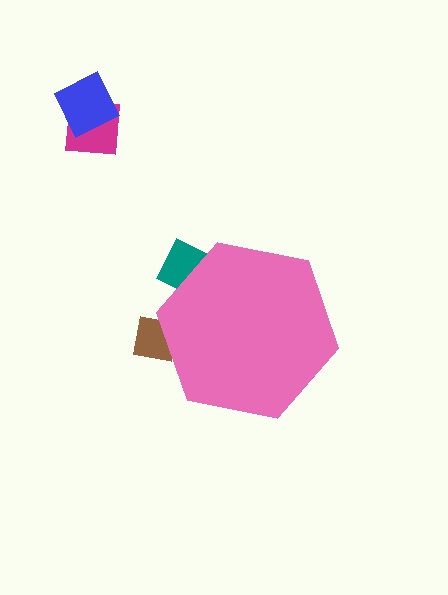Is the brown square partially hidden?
Yes, the brown square is partially hidden behind the pink hexagon.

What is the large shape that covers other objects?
A pink hexagon.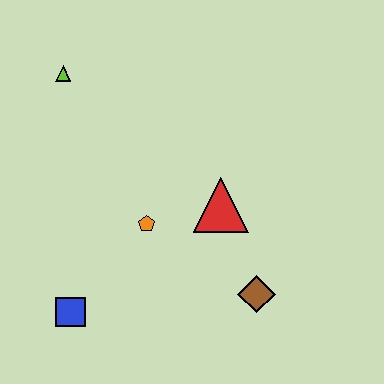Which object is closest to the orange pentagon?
The red triangle is closest to the orange pentagon.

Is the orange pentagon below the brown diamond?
No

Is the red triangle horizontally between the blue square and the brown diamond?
Yes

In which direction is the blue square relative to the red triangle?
The blue square is to the left of the red triangle.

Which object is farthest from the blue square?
The lime triangle is farthest from the blue square.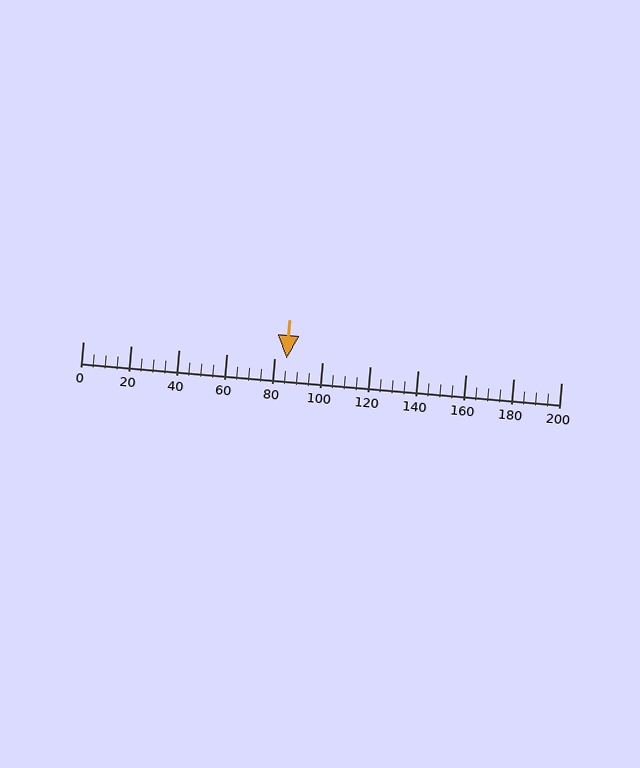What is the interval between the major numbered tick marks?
The major tick marks are spaced 20 units apart.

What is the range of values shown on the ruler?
The ruler shows values from 0 to 200.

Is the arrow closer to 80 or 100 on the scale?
The arrow is closer to 80.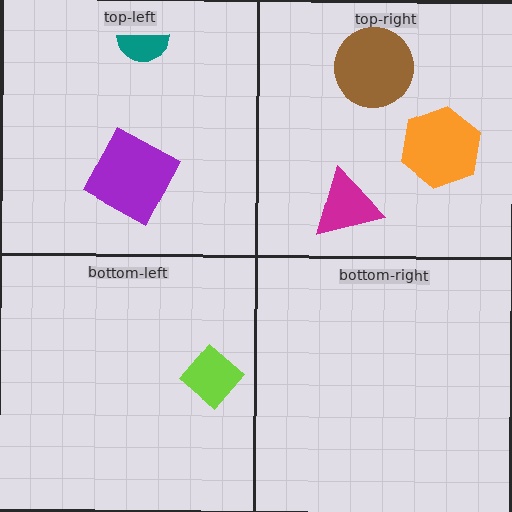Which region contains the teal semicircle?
The top-left region.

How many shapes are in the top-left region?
2.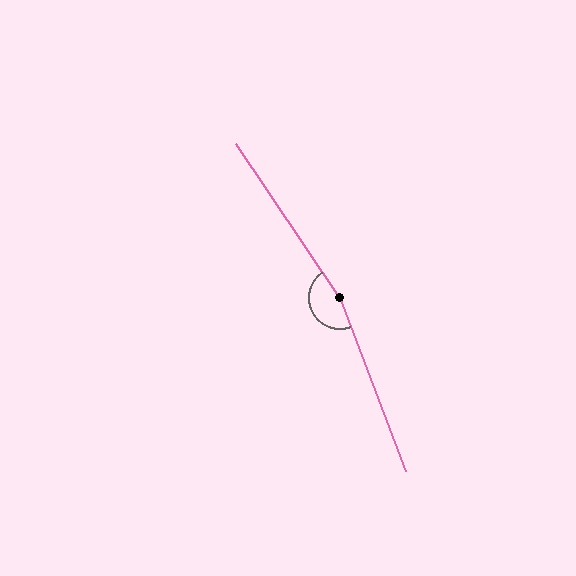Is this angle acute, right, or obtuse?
It is obtuse.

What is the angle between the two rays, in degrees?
Approximately 167 degrees.